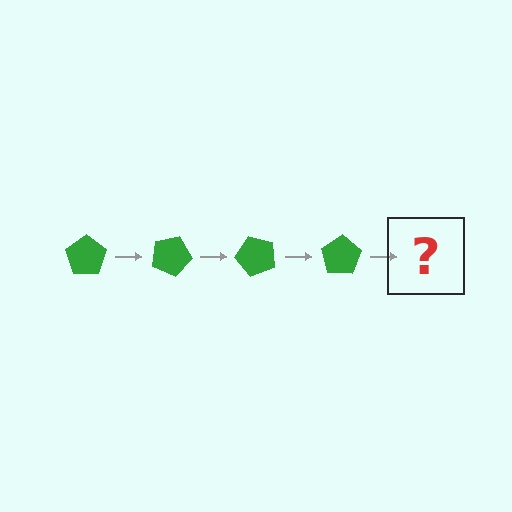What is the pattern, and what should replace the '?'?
The pattern is that the pentagon rotates 25 degrees each step. The '?' should be a green pentagon rotated 100 degrees.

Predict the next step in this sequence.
The next step is a green pentagon rotated 100 degrees.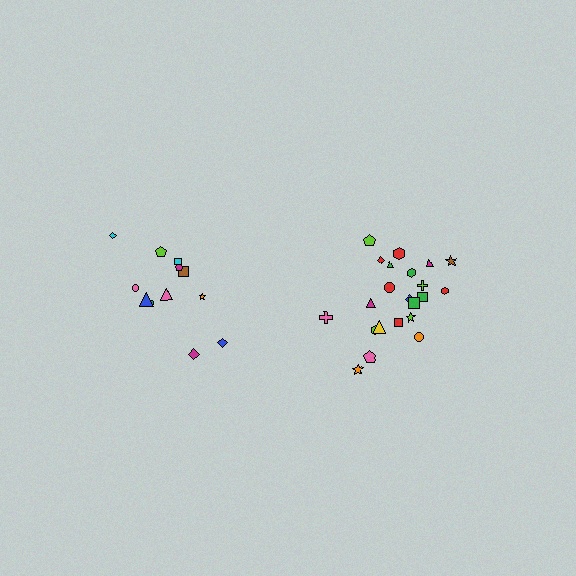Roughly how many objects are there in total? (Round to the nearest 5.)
Roughly 35 objects in total.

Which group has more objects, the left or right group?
The right group.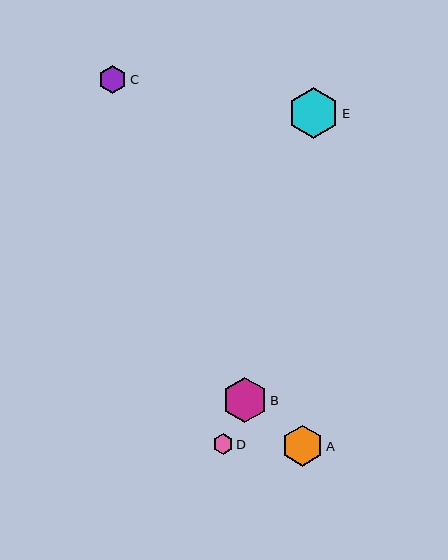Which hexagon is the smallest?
Hexagon D is the smallest with a size of approximately 20 pixels.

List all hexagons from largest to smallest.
From largest to smallest: E, B, A, C, D.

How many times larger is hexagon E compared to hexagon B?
Hexagon E is approximately 1.1 times the size of hexagon B.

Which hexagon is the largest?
Hexagon E is the largest with a size of approximately 51 pixels.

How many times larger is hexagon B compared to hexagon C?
Hexagon B is approximately 1.6 times the size of hexagon C.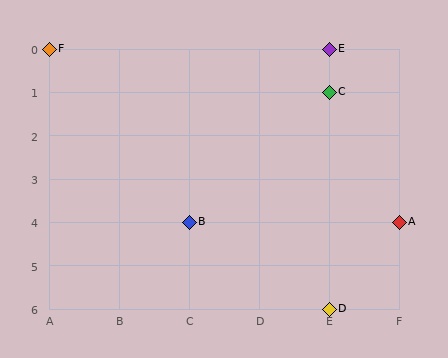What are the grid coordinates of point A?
Point A is at grid coordinates (F, 4).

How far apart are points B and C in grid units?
Points B and C are 2 columns and 3 rows apart (about 3.6 grid units diagonally).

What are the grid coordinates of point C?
Point C is at grid coordinates (E, 1).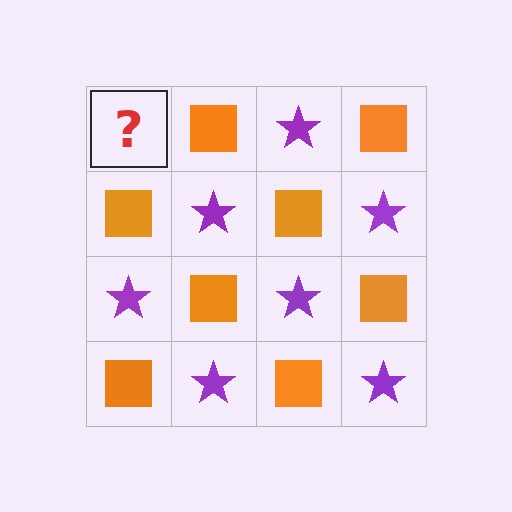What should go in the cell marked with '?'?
The missing cell should contain a purple star.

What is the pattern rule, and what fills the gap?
The rule is that it alternates purple star and orange square in a checkerboard pattern. The gap should be filled with a purple star.